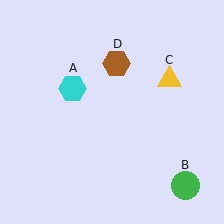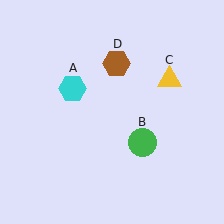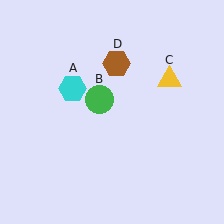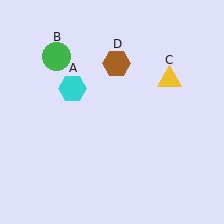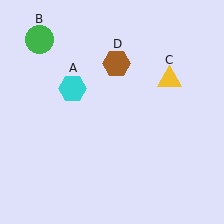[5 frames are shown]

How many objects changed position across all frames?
1 object changed position: green circle (object B).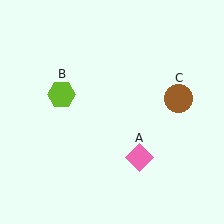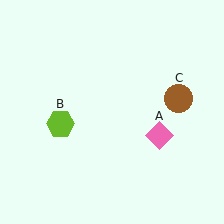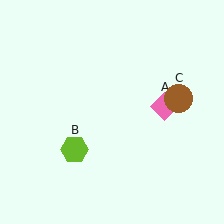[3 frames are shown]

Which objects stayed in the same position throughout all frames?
Brown circle (object C) remained stationary.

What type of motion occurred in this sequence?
The pink diamond (object A), lime hexagon (object B) rotated counterclockwise around the center of the scene.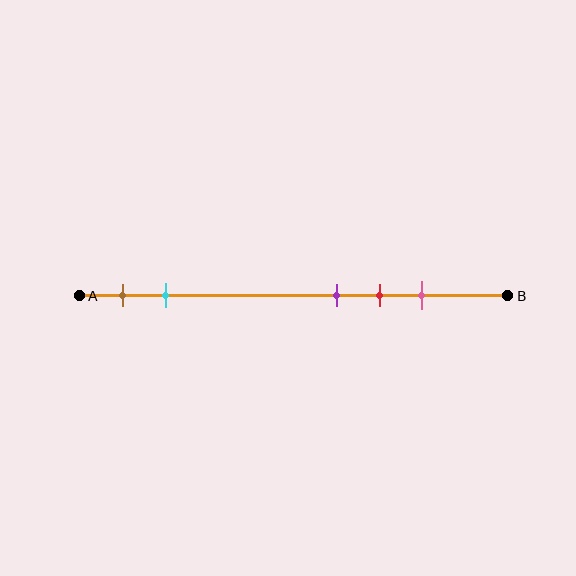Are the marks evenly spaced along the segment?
No, the marks are not evenly spaced.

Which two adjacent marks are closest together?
The purple and red marks are the closest adjacent pair.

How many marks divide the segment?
There are 5 marks dividing the segment.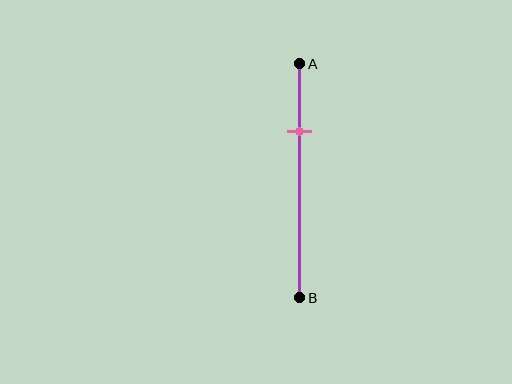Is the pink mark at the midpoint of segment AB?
No, the mark is at about 30% from A, not at the 50% midpoint.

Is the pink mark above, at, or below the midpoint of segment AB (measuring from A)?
The pink mark is above the midpoint of segment AB.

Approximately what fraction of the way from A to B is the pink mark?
The pink mark is approximately 30% of the way from A to B.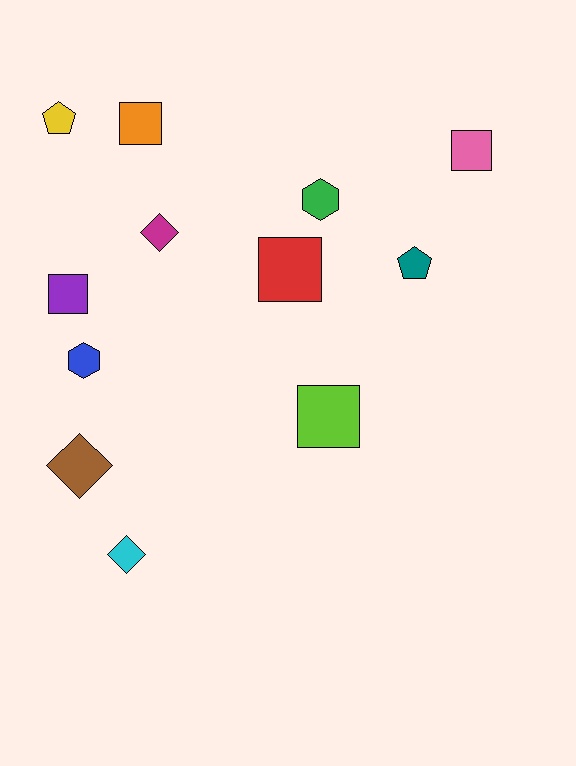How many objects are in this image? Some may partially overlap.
There are 12 objects.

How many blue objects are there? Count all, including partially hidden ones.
There is 1 blue object.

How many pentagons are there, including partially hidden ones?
There are 2 pentagons.